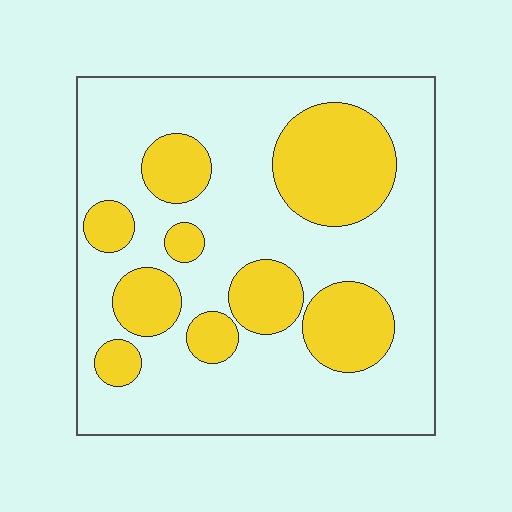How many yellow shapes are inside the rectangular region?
9.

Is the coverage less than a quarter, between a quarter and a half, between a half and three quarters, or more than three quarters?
Between a quarter and a half.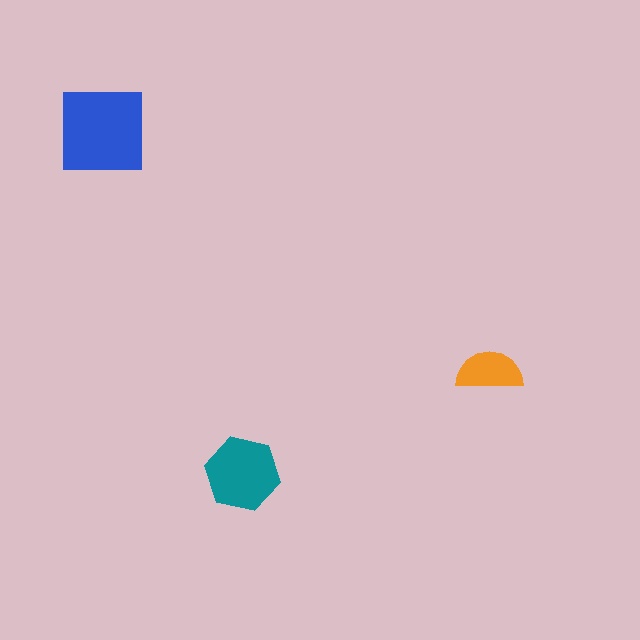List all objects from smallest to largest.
The orange semicircle, the teal hexagon, the blue square.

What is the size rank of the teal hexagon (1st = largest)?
2nd.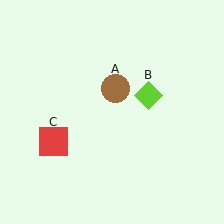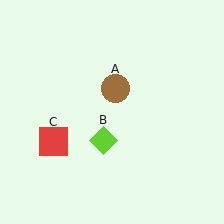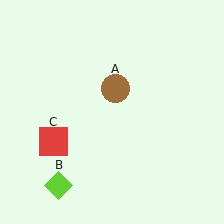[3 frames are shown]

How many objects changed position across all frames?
1 object changed position: lime diamond (object B).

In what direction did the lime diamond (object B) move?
The lime diamond (object B) moved down and to the left.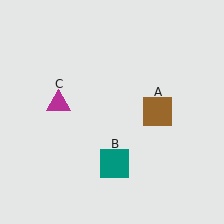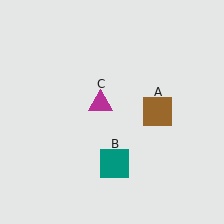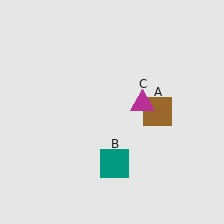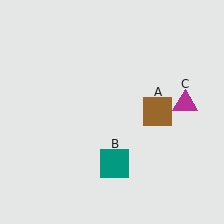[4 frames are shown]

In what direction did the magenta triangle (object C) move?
The magenta triangle (object C) moved right.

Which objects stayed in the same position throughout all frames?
Brown square (object A) and teal square (object B) remained stationary.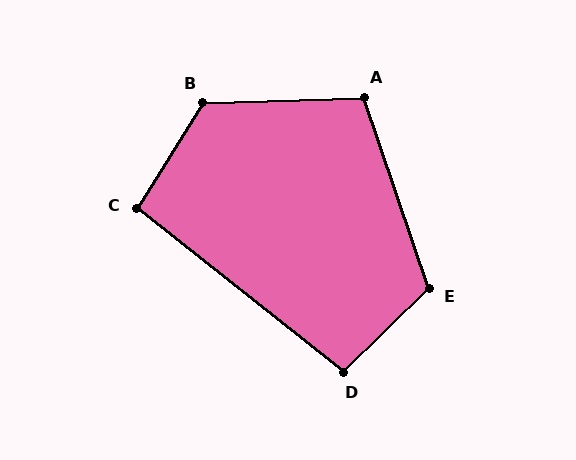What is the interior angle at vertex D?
Approximately 97 degrees (obtuse).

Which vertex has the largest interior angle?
B, at approximately 124 degrees.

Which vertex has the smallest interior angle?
C, at approximately 96 degrees.